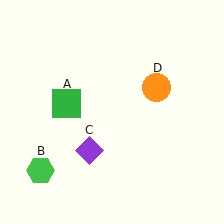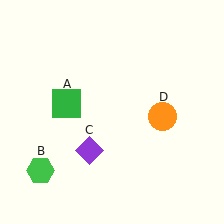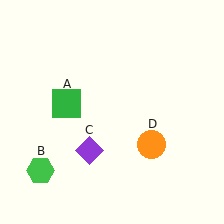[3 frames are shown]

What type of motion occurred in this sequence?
The orange circle (object D) rotated clockwise around the center of the scene.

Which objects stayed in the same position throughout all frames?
Green square (object A) and green hexagon (object B) and purple diamond (object C) remained stationary.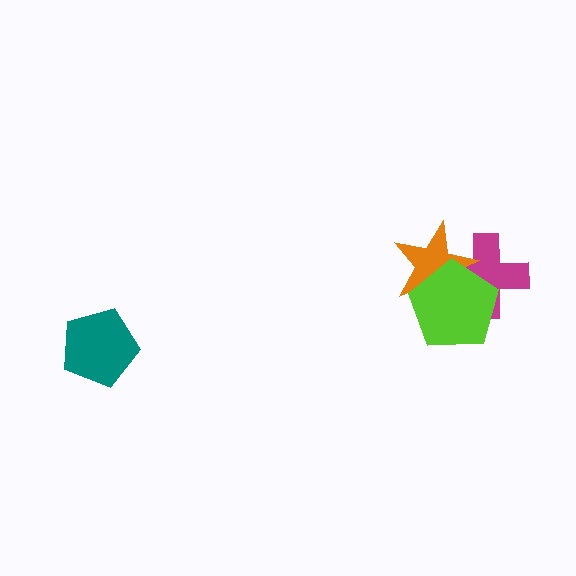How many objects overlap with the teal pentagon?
0 objects overlap with the teal pentagon.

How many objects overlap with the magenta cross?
2 objects overlap with the magenta cross.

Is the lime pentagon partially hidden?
No, no other shape covers it.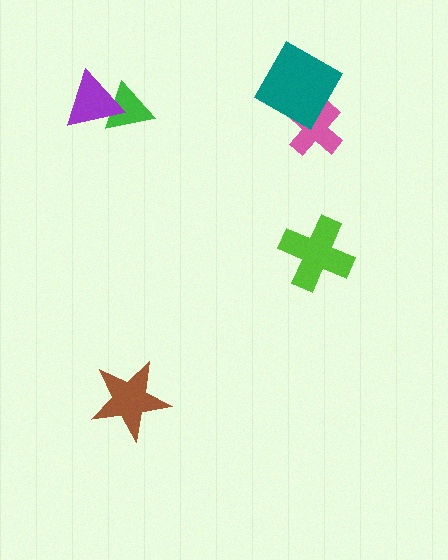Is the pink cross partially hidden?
Yes, it is partially covered by another shape.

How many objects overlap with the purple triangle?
1 object overlaps with the purple triangle.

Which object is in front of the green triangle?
The purple triangle is in front of the green triangle.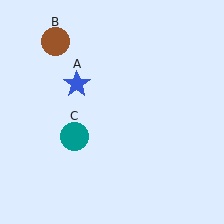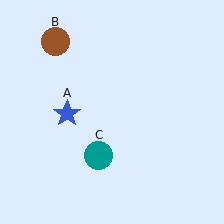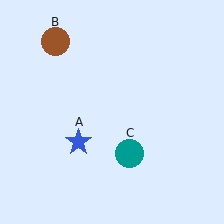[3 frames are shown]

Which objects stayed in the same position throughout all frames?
Brown circle (object B) remained stationary.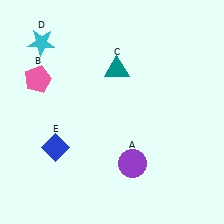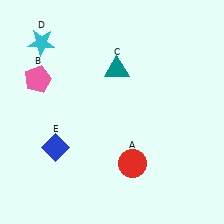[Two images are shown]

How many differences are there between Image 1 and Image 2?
There is 1 difference between the two images.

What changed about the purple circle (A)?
In Image 1, A is purple. In Image 2, it changed to red.